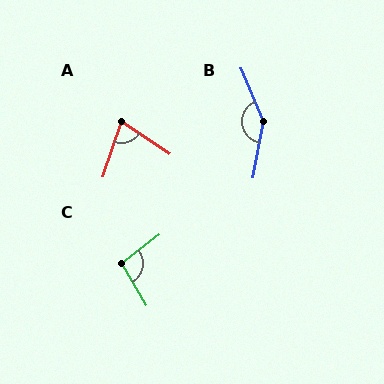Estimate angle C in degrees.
Approximately 97 degrees.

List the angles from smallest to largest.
A (74°), C (97°), B (147°).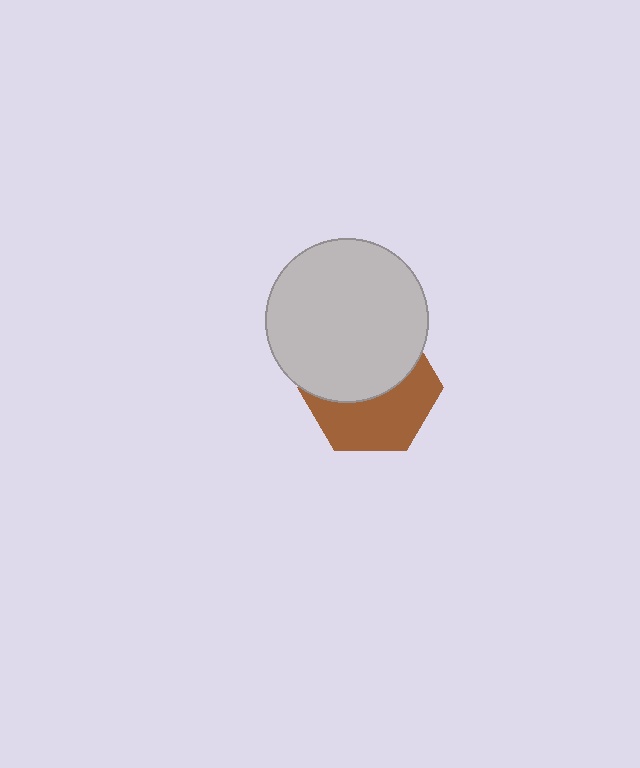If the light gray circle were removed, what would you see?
You would see the complete brown hexagon.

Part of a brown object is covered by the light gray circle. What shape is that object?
It is a hexagon.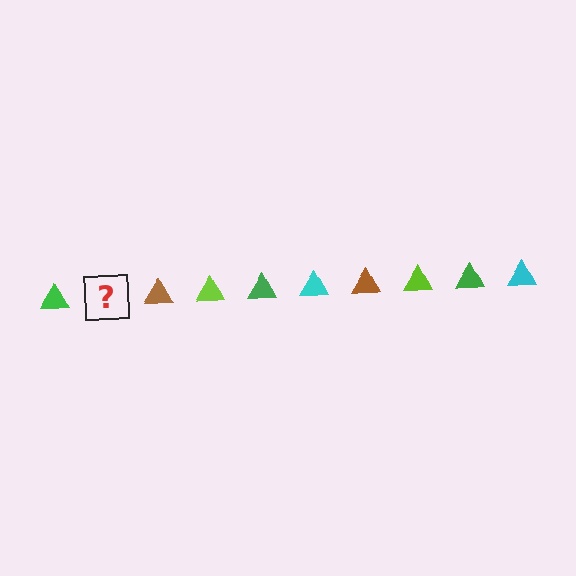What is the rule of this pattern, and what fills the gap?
The rule is that the pattern cycles through green, cyan, brown, lime triangles. The gap should be filled with a cyan triangle.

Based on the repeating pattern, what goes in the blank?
The blank should be a cyan triangle.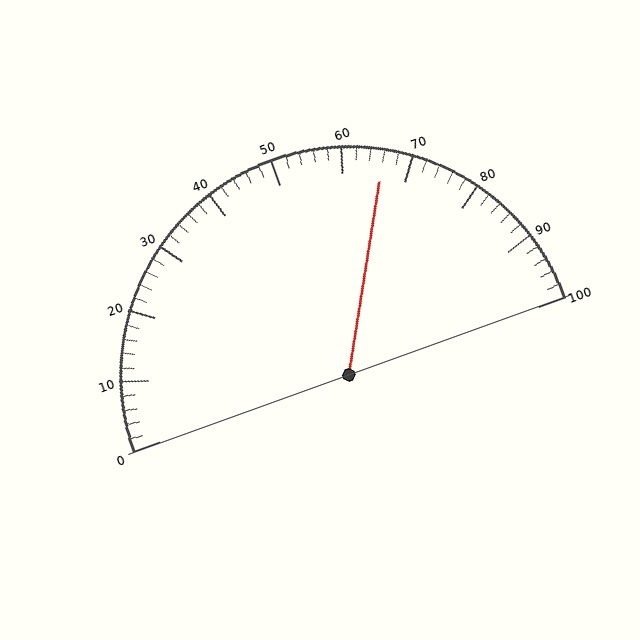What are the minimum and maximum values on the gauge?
The gauge ranges from 0 to 100.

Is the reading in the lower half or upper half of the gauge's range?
The reading is in the upper half of the range (0 to 100).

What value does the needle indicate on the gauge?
The needle indicates approximately 66.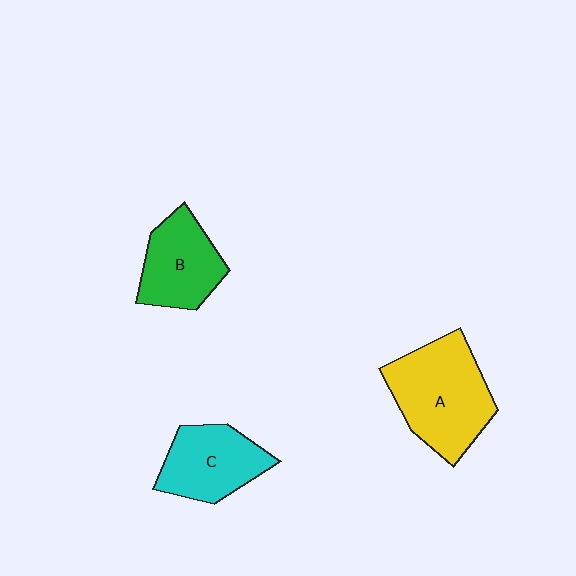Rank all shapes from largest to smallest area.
From largest to smallest: A (yellow), C (cyan), B (green).